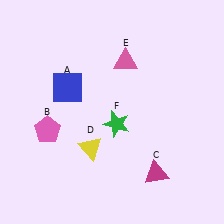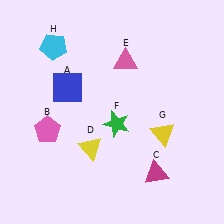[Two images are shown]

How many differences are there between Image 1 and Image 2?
There are 2 differences between the two images.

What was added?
A yellow triangle (G), a cyan pentagon (H) were added in Image 2.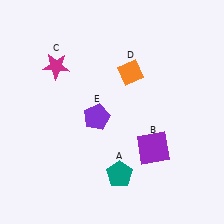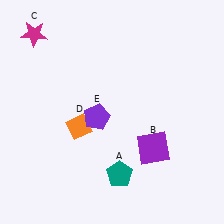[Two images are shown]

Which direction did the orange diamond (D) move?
The orange diamond (D) moved down.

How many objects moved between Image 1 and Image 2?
2 objects moved between the two images.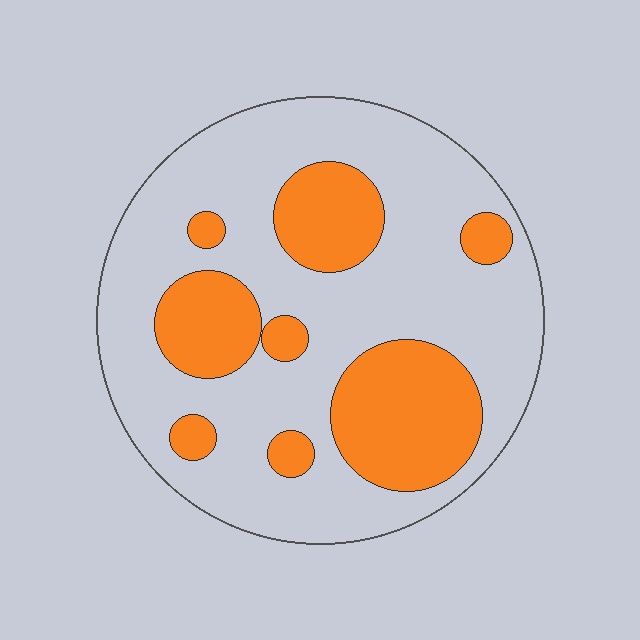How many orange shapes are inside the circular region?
8.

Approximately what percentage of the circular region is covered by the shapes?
Approximately 30%.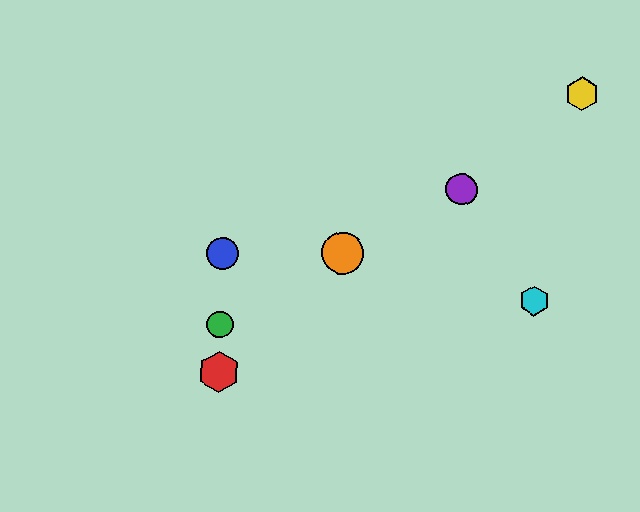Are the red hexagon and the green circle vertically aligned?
Yes, both are at x≈219.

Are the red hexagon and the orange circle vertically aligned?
No, the red hexagon is at x≈219 and the orange circle is at x≈343.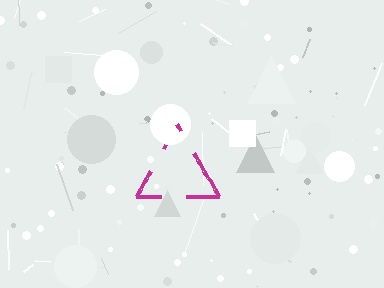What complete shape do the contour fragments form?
The contour fragments form a triangle.